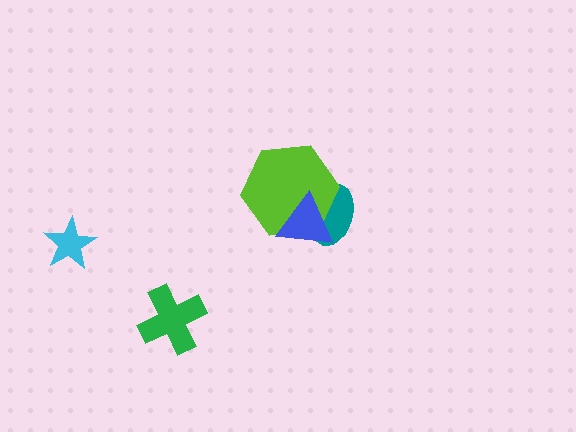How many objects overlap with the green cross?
0 objects overlap with the green cross.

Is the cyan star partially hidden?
No, no other shape covers it.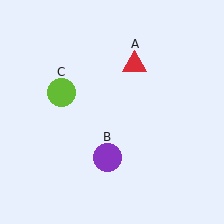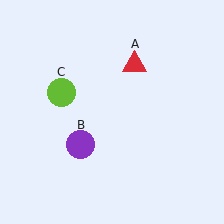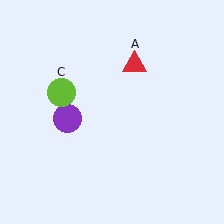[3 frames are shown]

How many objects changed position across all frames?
1 object changed position: purple circle (object B).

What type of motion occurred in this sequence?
The purple circle (object B) rotated clockwise around the center of the scene.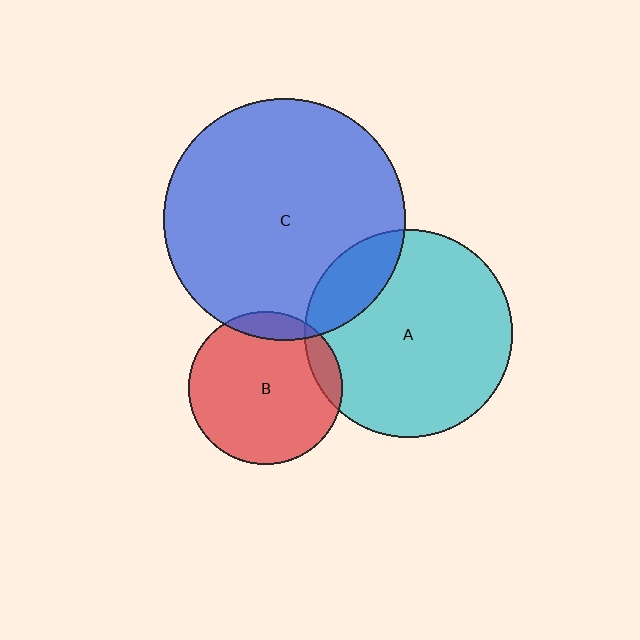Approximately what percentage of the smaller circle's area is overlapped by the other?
Approximately 15%.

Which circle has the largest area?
Circle C (blue).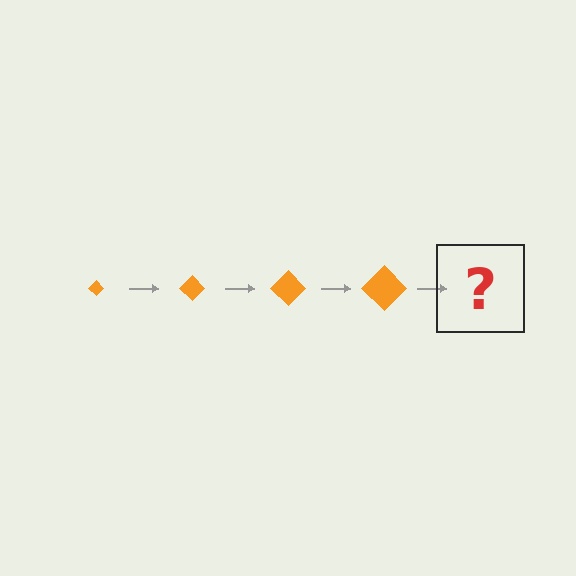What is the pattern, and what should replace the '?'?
The pattern is that the diamond gets progressively larger each step. The '?' should be an orange diamond, larger than the previous one.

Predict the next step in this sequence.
The next step is an orange diamond, larger than the previous one.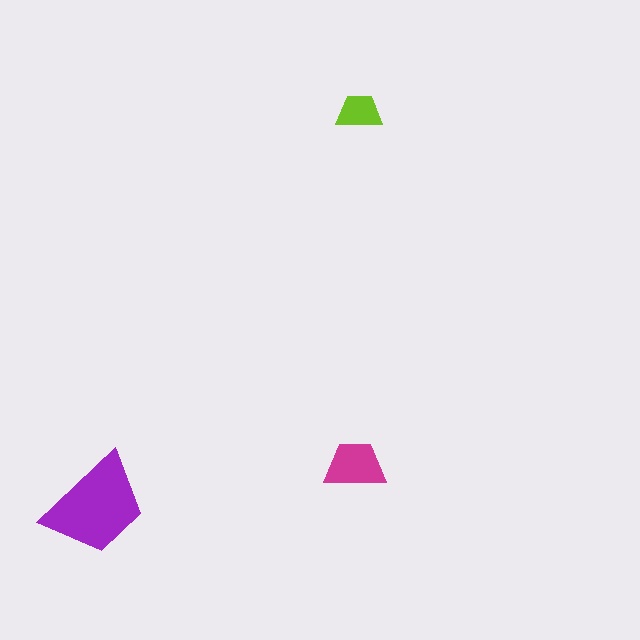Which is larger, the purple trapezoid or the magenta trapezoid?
The purple one.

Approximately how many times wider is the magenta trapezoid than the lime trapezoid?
About 1.5 times wider.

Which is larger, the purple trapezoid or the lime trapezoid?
The purple one.